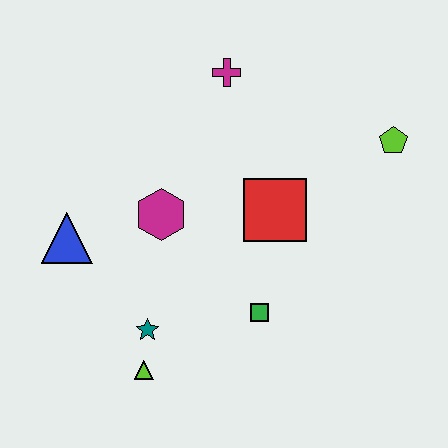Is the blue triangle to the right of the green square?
No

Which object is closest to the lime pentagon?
The red square is closest to the lime pentagon.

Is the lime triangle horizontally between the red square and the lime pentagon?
No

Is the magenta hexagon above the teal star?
Yes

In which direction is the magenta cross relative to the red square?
The magenta cross is above the red square.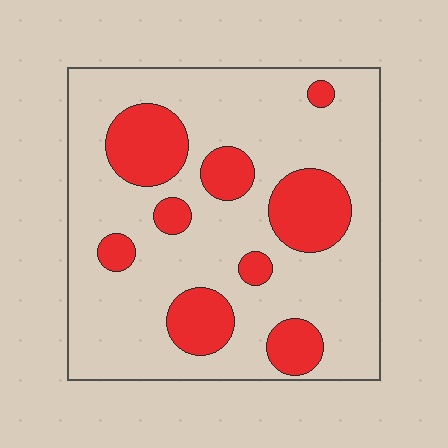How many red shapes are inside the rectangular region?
9.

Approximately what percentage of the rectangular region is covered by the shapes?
Approximately 25%.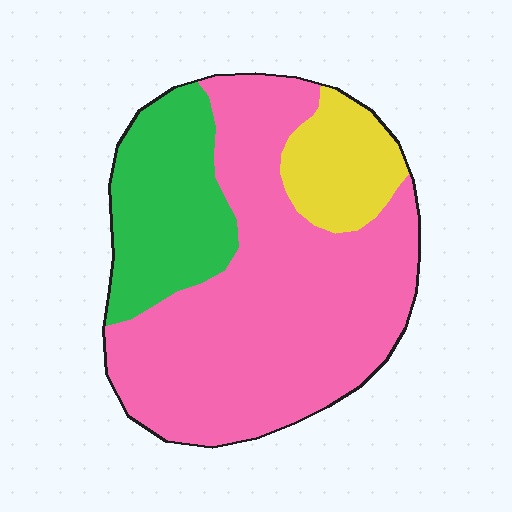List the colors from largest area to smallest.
From largest to smallest: pink, green, yellow.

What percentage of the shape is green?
Green takes up about one quarter (1/4) of the shape.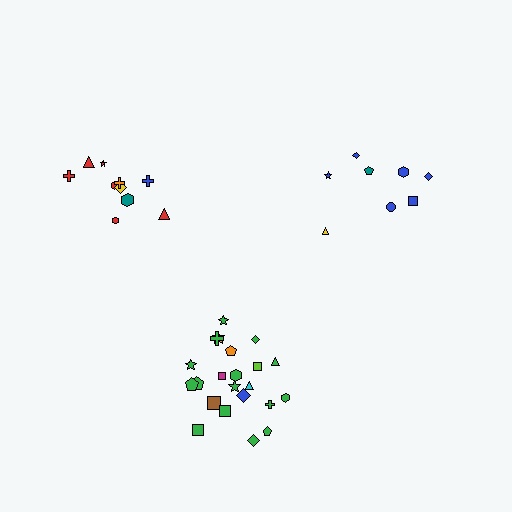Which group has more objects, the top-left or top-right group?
The top-left group.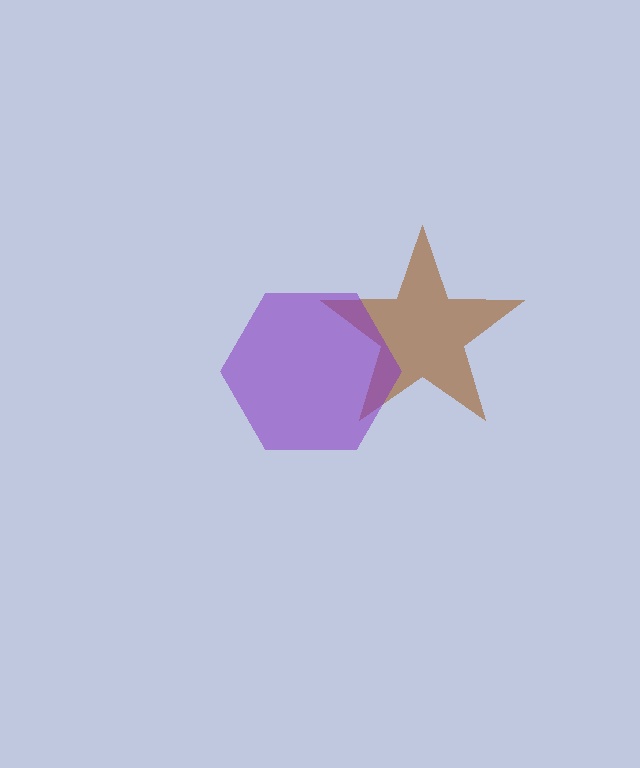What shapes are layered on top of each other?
The layered shapes are: a brown star, a purple hexagon.